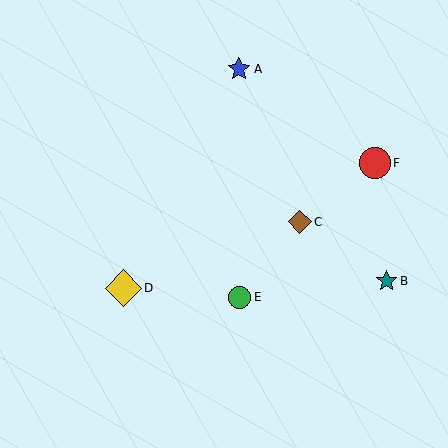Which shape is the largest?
The yellow diamond (labeled D) is the largest.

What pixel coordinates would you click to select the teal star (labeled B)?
Click at (387, 281) to select the teal star B.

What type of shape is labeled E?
Shape E is a green circle.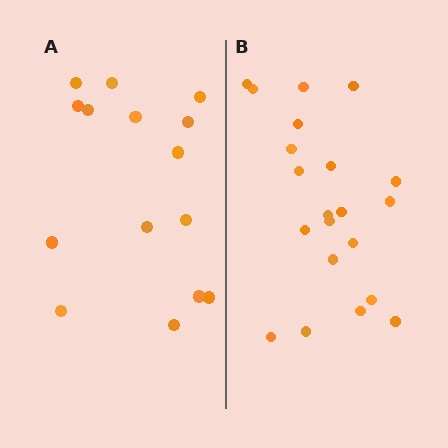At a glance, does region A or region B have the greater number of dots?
Region B (the right region) has more dots.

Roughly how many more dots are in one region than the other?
Region B has about 6 more dots than region A.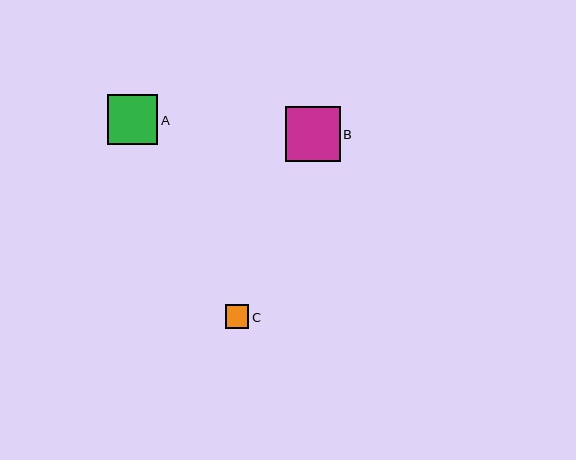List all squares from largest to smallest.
From largest to smallest: B, A, C.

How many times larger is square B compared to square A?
Square B is approximately 1.1 times the size of square A.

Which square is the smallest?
Square C is the smallest with a size of approximately 23 pixels.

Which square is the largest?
Square B is the largest with a size of approximately 55 pixels.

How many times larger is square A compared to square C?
Square A is approximately 2.1 times the size of square C.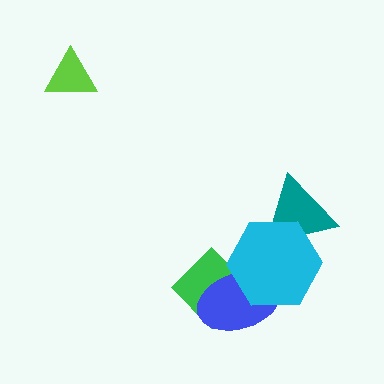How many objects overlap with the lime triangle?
0 objects overlap with the lime triangle.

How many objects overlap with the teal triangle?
1 object overlaps with the teal triangle.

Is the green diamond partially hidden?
Yes, it is partially covered by another shape.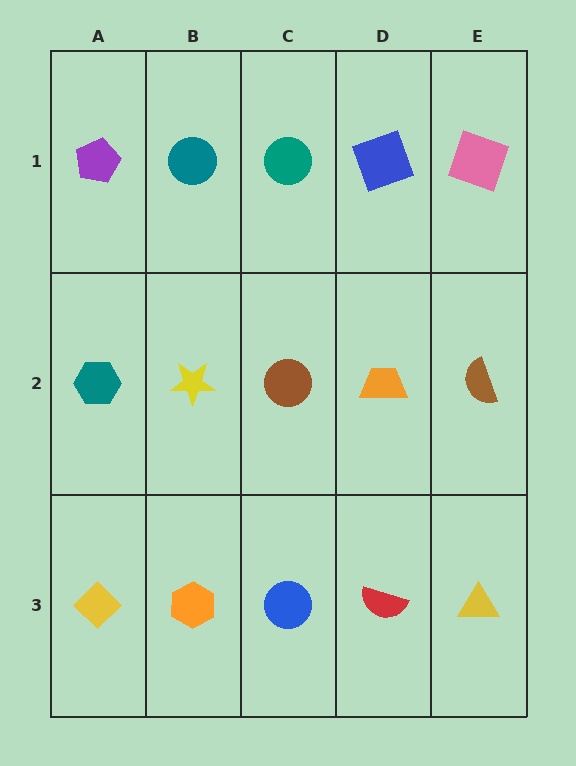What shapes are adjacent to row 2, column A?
A purple pentagon (row 1, column A), a yellow diamond (row 3, column A), a yellow star (row 2, column B).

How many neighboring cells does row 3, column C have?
3.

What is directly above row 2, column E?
A pink square.